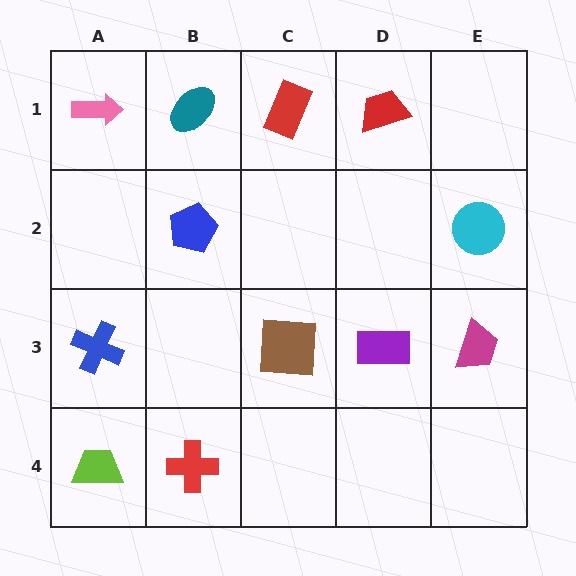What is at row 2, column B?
A blue pentagon.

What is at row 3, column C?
A brown square.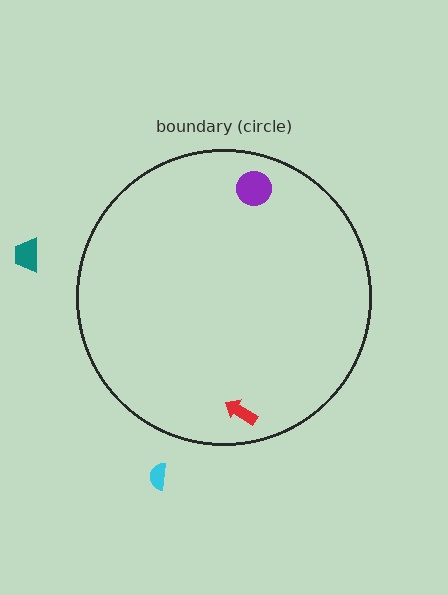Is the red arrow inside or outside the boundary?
Inside.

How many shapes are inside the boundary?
2 inside, 2 outside.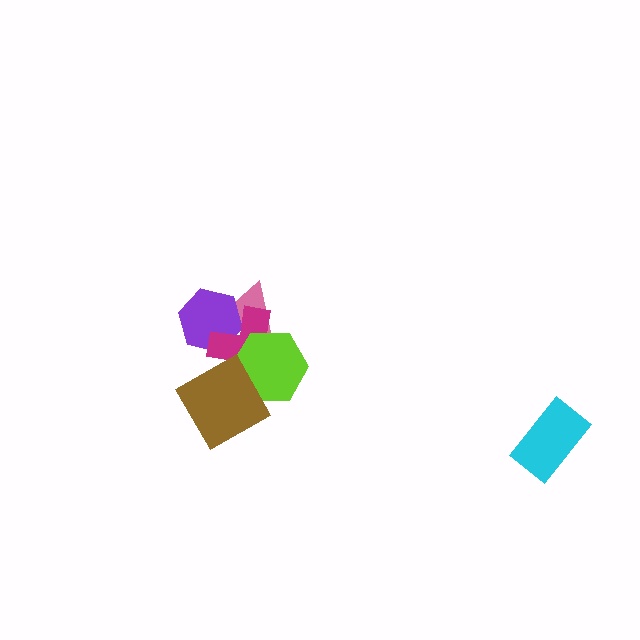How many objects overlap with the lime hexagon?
3 objects overlap with the lime hexagon.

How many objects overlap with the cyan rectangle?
0 objects overlap with the cyan rectangle.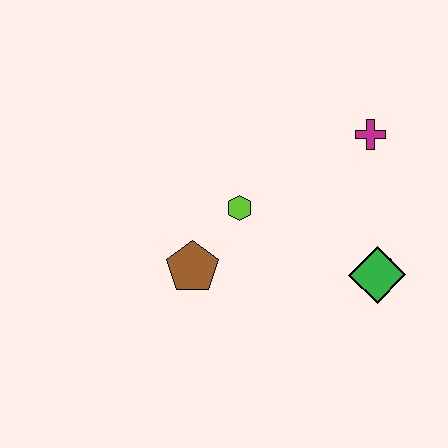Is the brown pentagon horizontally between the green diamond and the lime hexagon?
No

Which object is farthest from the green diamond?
The brown pentagon is farthest from the green diamond.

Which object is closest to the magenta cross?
The green diamond is closest to the magenta cross.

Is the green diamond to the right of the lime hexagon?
Yes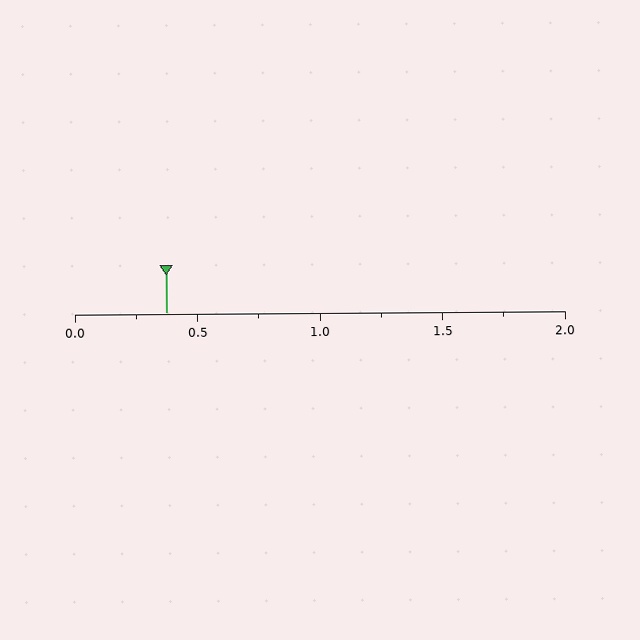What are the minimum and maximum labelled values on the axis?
The axis runs from 0.0 to 2.0.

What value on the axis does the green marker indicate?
The marker indicates approximately 0.38.